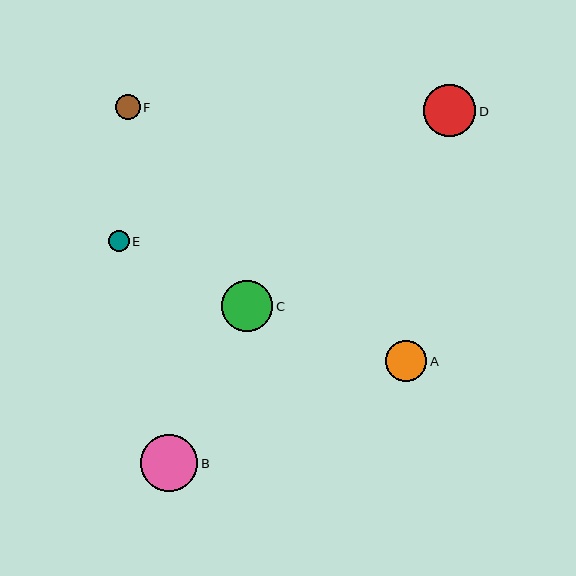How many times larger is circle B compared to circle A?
Circle B is approximately 1.4 times the size of circle A.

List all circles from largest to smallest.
From largest to smallest: B, D, C, A, F, E.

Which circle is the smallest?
Circle E is the smallest with a size of approximately 21 pixels.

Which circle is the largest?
Circle B is the largest with a size of approximately 57 pixels.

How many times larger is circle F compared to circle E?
Circle F is approximately 1.2 times the size of circle E.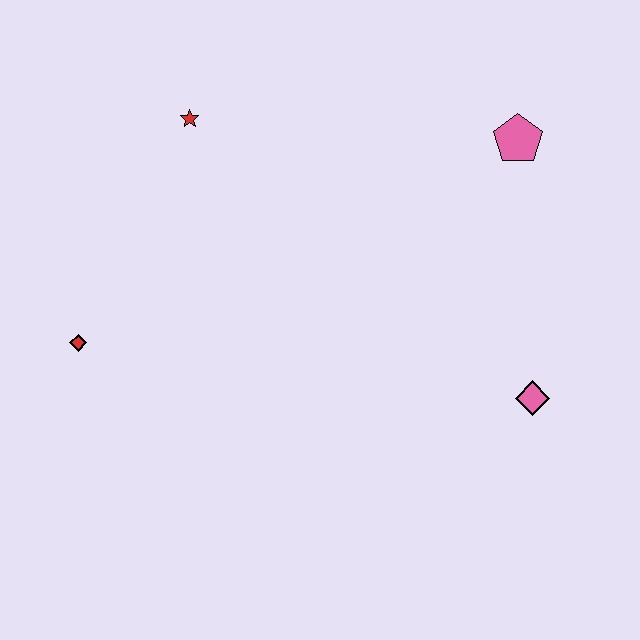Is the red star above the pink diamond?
Yes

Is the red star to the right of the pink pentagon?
No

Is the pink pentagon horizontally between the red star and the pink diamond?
Yes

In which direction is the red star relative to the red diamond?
The red star is above the red diamond.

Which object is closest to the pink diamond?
The pink pentagon is closest to the pink diamond.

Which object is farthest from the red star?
The pink diamond is farthest from the red star.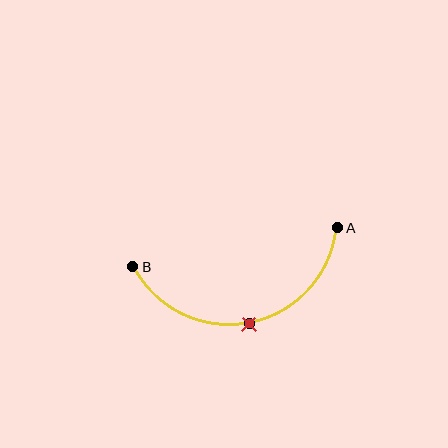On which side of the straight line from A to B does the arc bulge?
The arc bulges below the straight line connecting A and B.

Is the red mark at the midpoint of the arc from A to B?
Yes. The red mark lies on the arc at equal arc-length from both A and B — it is the arc midpoint.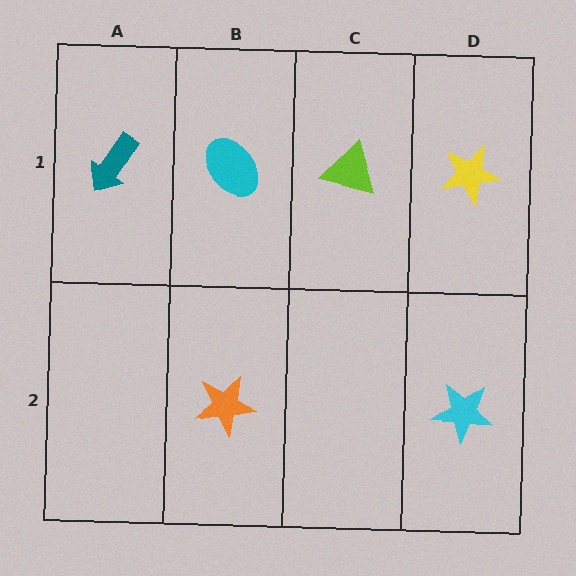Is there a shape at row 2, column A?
No, that cell is empty.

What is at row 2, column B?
An orange star.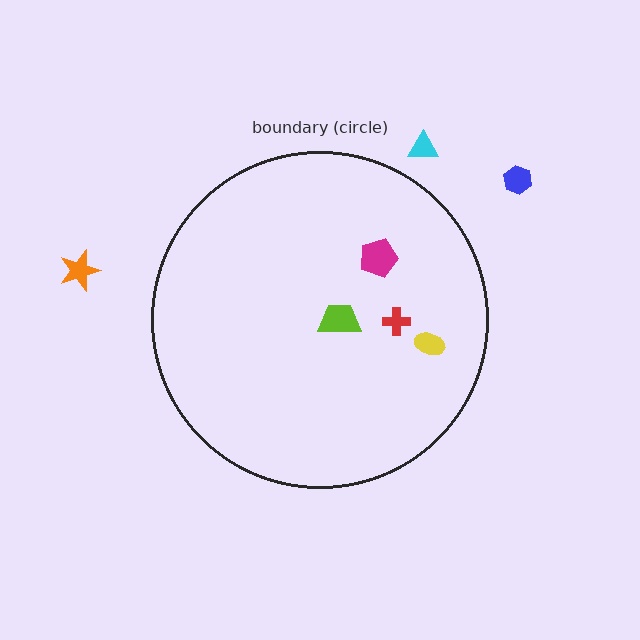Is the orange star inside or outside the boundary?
Outside.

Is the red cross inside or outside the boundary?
Inside.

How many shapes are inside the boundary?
4 inside, 3 outside.